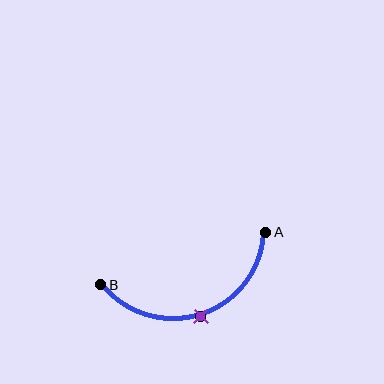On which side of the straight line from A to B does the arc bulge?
The arc bulges below the straight line connecting A and B.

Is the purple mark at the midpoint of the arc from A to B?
Yes. The purple mark lies on the arc at equal arc-length from both A and B — it is the arc midpoint.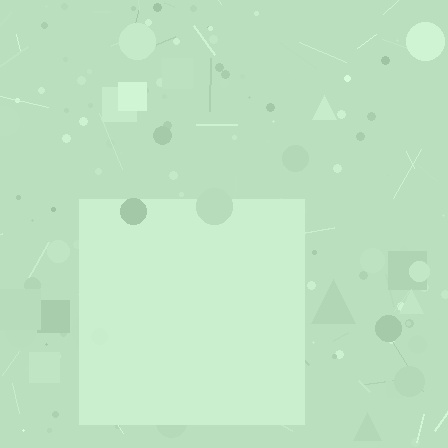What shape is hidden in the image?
A square is hidden in the image.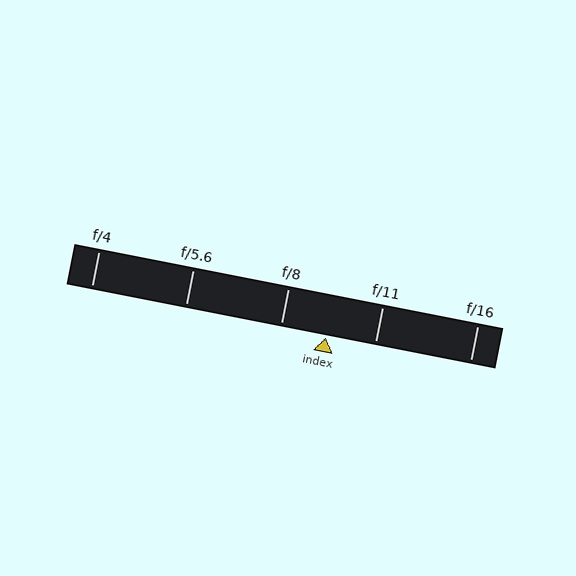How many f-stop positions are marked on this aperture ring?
There are 5 f-stop positions marked.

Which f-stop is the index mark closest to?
The index mark is closest to f/8.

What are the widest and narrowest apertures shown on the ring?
The widest aperture shown is f/4 and the narrowest is f/16.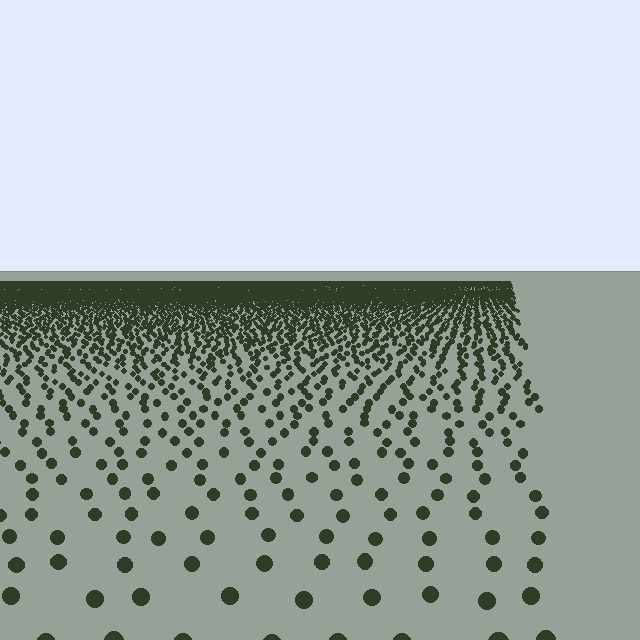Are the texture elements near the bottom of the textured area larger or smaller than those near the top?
Larger. Near the bottom, elements are closer to the viewer and appear at a bigger on-screen size.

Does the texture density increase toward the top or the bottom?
Density increases toward the top.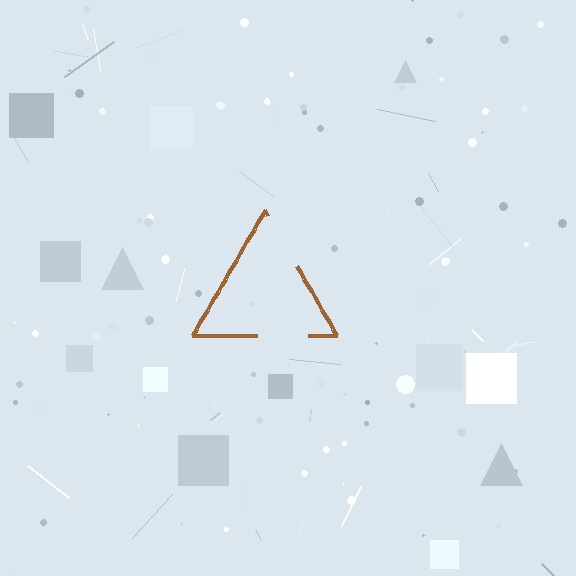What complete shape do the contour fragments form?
The contour fragments form a triangle.